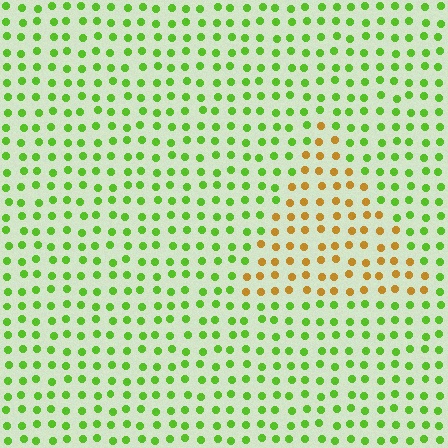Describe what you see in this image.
The image is filled with small lime elements in a uniform arrangement. A triangle-shaped region is visible where the elements are tinted to a slightly different hue, forming a subtle color boundary.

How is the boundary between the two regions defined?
The boundary is defined purely by a slight shift in hue (about 63 degrees). Spacing, size, and orientation are identical on both sides.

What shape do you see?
I see a triangle.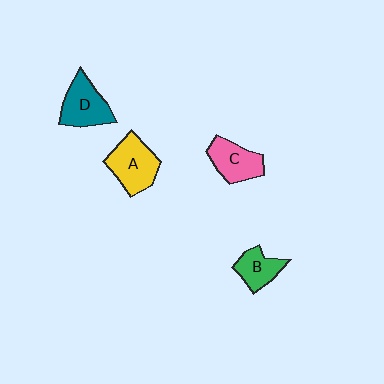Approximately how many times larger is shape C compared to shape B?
Approximately 1.3 times.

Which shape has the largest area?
Shape A (yellow).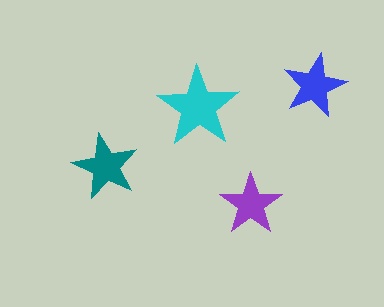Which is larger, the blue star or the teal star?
The teal one.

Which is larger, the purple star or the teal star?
The teal one.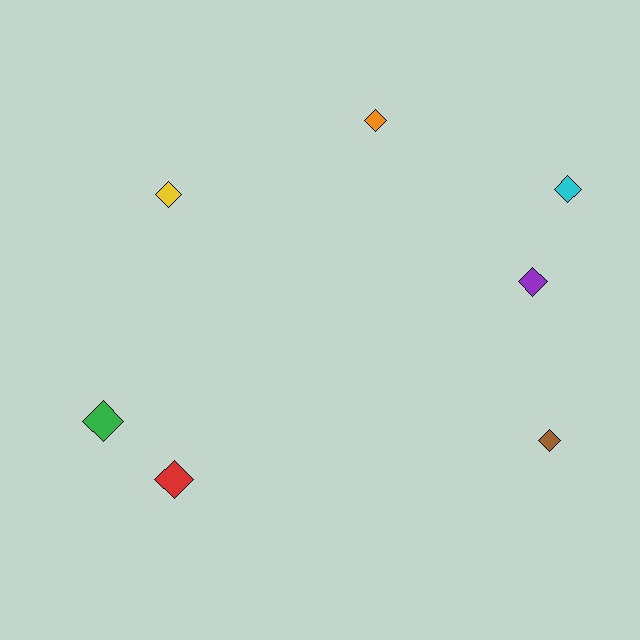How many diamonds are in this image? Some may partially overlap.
There are 7 diamonds.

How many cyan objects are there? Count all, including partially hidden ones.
There is 1 cyan object.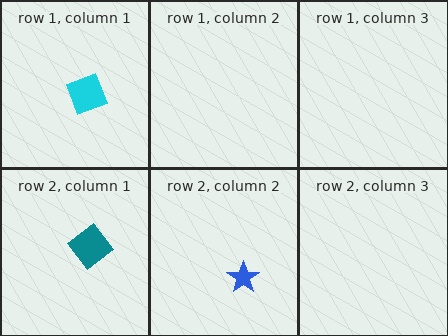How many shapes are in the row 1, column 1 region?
1.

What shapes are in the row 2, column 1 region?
The teal diamond.